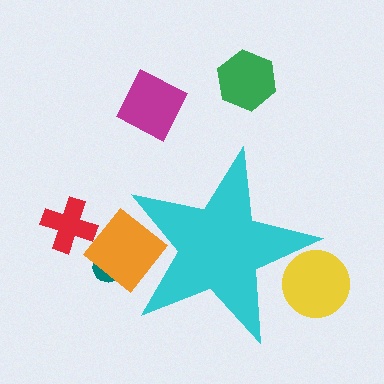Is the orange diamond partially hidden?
Yes, the orange diamond is partially hidden behind the cyan star.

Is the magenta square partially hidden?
No, the magenta square is fully visible.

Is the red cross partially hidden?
No, the red cross is fully visible.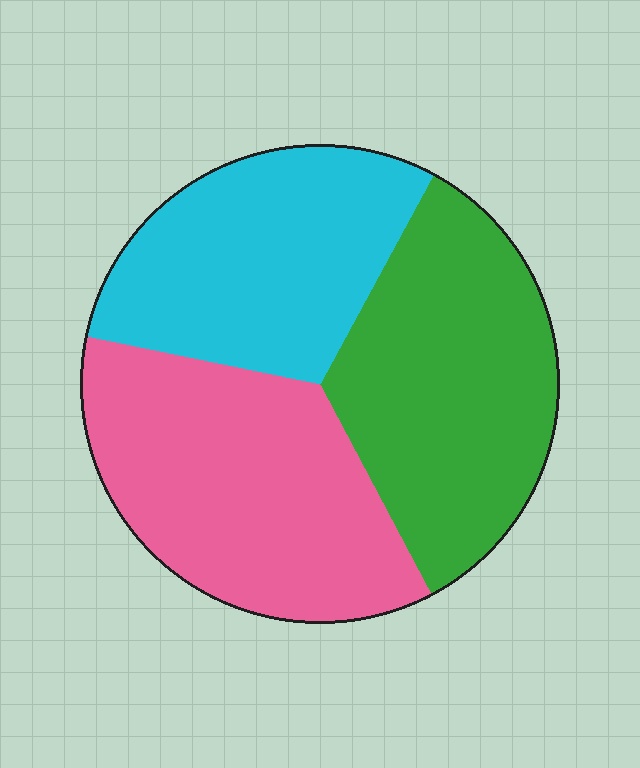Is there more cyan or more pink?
Pink.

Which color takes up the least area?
Cyan, at roughly 30%.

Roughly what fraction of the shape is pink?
Pink takes up between a third and a half of the shape.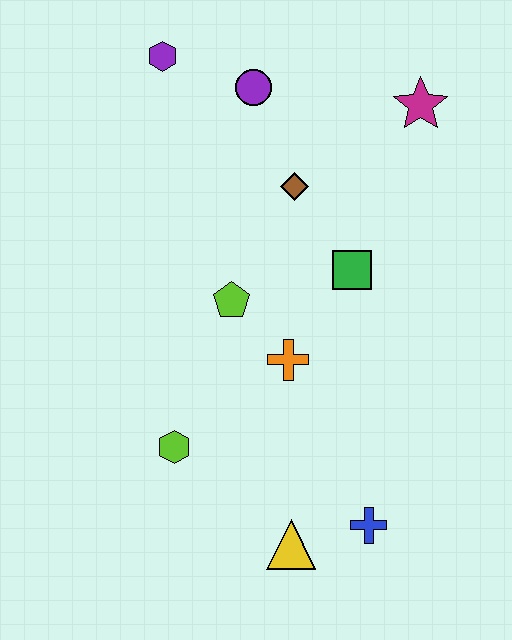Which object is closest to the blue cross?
The yellow triangle is closest to the blue cross.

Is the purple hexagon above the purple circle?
Yes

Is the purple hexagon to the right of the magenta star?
No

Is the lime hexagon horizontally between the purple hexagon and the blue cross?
Yes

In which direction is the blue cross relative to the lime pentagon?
The blue cross is below the lime pentagon.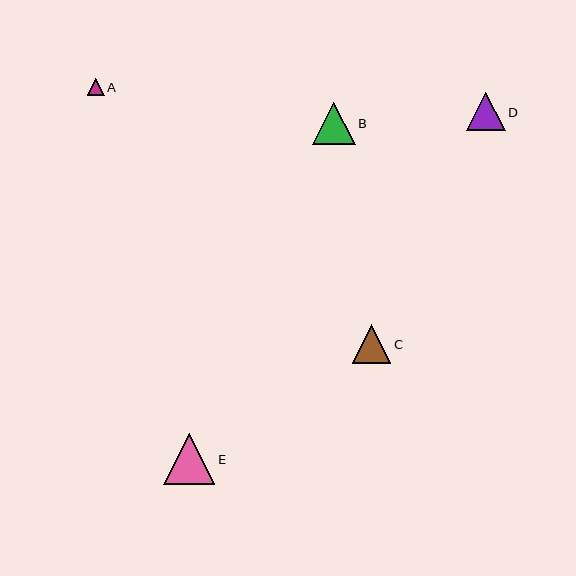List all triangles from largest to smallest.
From largest to smallest: E, B, D, C, A.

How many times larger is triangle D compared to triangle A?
Triangle D is approximately 2.3 times the size of triangle A.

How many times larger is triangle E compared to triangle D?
Triangle E is approximately 1.3 times the size of triangle D.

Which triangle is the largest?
Triangle E is the largest with a size of approximately 51 pixels.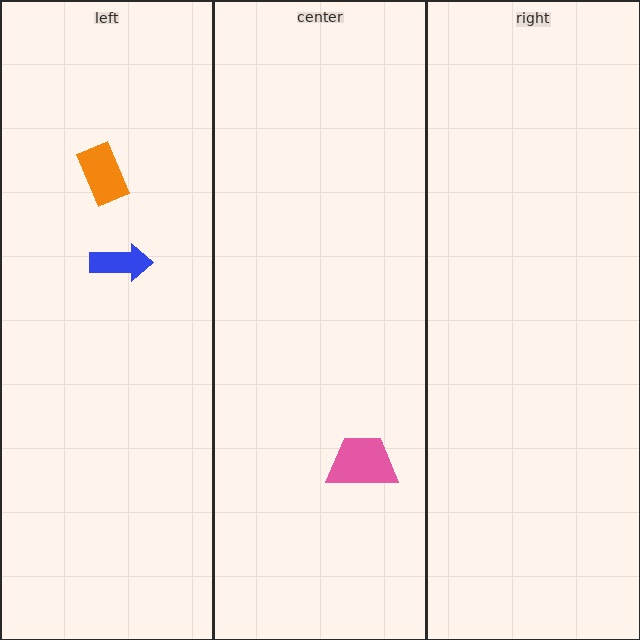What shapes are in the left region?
The orange rectangle, the blue arrow.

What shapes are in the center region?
The pink trapezoid.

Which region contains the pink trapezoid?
The center region.